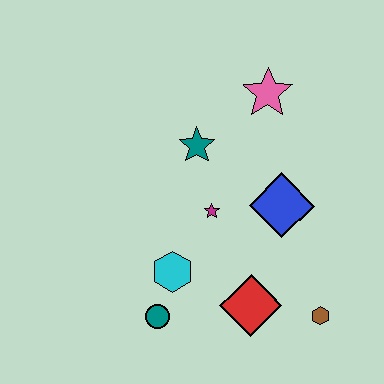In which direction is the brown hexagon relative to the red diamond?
The brown hexagon is to the right of the red diamond.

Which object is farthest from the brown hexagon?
The pink star is farthest from the brown hexagon.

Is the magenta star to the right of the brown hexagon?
No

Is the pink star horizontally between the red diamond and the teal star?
No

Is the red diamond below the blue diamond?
Yes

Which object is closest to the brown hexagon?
The red diamond is closest to the brown hexagon.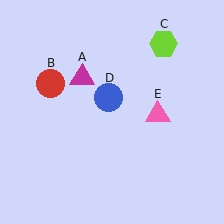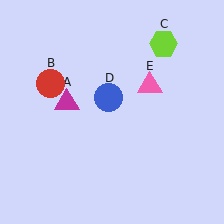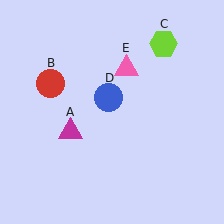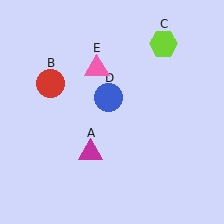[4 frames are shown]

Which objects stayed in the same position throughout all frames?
Red circle (object B) and lime hexagon (object C) and blue circle (object D) remained stationary.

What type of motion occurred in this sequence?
The magenta triangle (object A), pink triangle (object E) rotated counterclockwise around the center of the scene.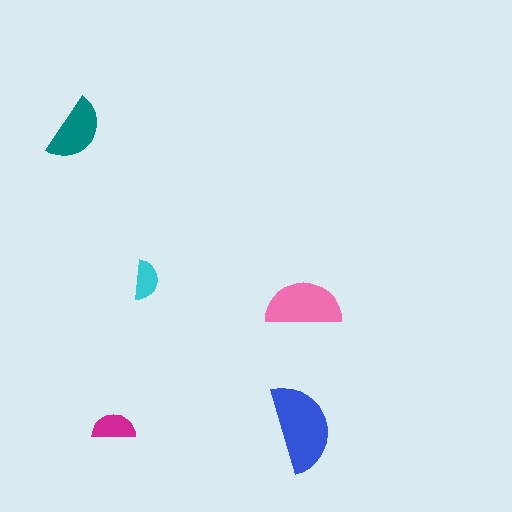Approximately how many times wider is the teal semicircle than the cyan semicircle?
About 1.5 times wider.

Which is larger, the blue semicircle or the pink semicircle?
The blue one.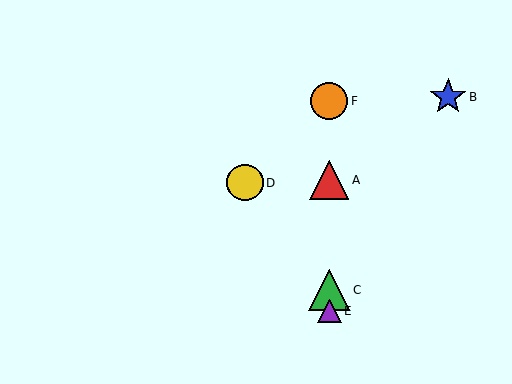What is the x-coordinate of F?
Object F is at x≈329.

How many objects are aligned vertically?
4 objects (A, C, E, F) are aligned vertically.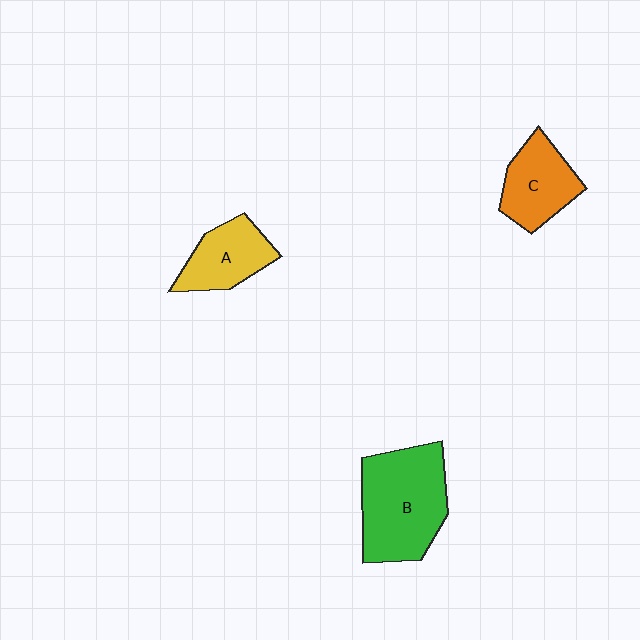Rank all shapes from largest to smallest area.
From largest to smallest: B (green), C (orange), A (yellow).